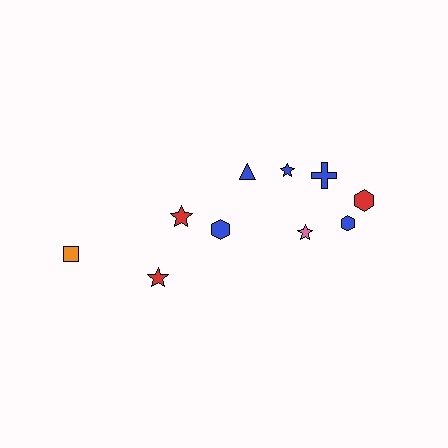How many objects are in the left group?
There are 3 objects.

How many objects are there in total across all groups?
There are 10 objects.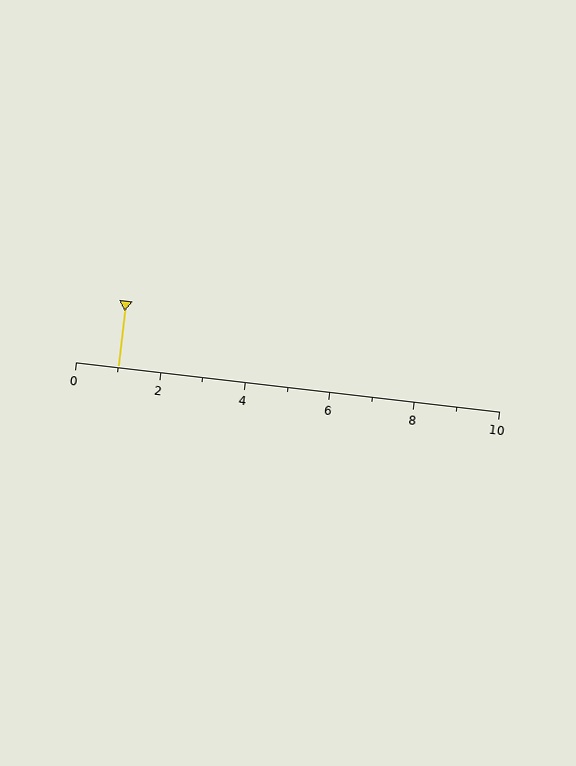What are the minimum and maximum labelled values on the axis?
The axis runs from 0 to 10.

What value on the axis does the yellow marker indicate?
The marker indicates approximately 1.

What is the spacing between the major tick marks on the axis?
The major ticks are spaced 2 apart.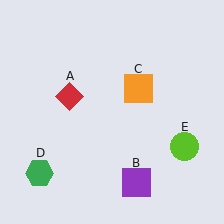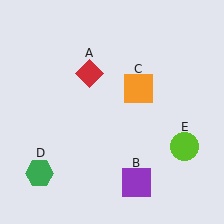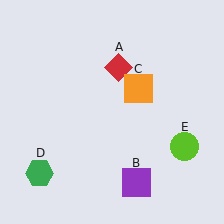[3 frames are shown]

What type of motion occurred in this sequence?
The red diamond (object A) rotated clockwise around the center of the scene.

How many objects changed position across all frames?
1 object changed position: red diamond (object A).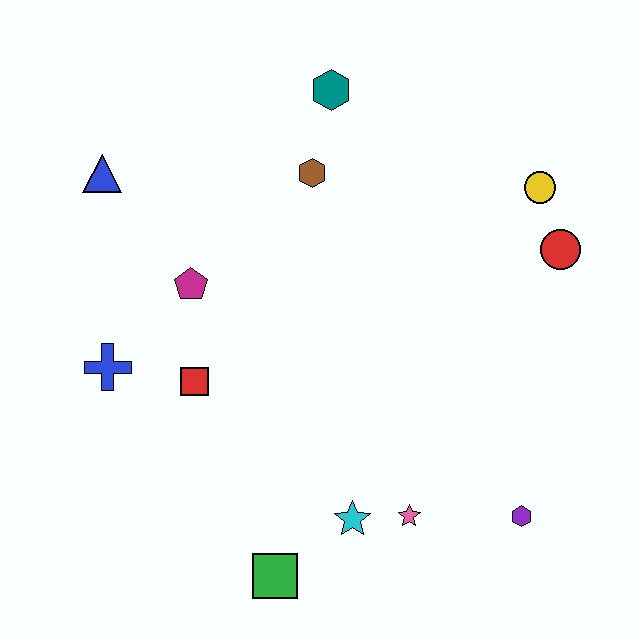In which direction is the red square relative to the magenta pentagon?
The red square is below the magenta pentagon.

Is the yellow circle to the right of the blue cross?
Yes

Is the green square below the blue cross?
Yes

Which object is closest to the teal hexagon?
The brown hexagon is closest to the teal hexagon.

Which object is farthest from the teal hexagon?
The green square is farthest from the teal hexagon.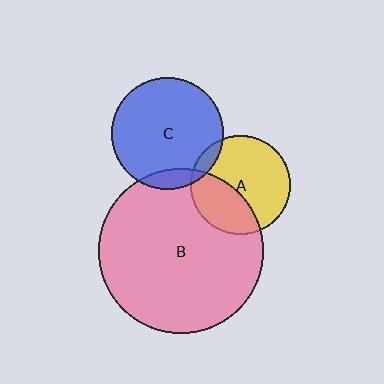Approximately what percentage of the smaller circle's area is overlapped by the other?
Approximately 10%.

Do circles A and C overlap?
Yes.